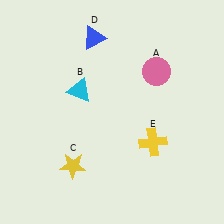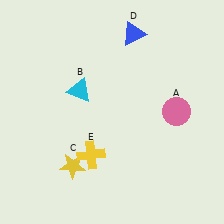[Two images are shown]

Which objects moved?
The objects that moved are: the pink circle (A), the blue triangle (D), the yellow cross (E).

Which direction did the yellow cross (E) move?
The yellow cross (E) moved left.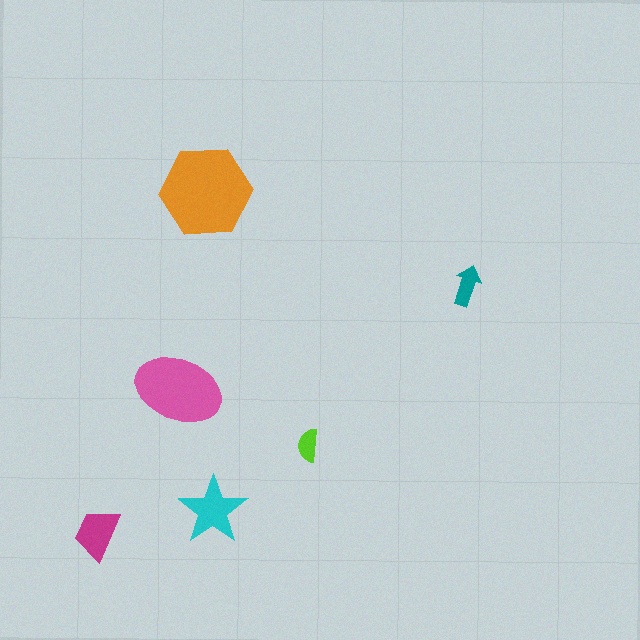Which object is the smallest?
The lime semicircle.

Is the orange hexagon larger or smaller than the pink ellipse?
Larger.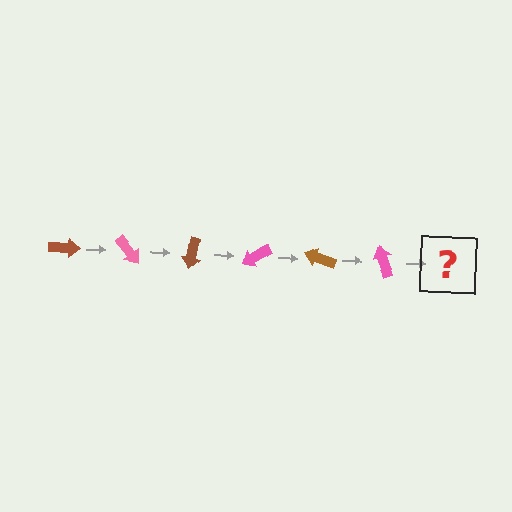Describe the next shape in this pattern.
It should be a brown arrow, rotated 300 degrees from the start.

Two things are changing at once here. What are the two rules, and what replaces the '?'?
The two rules are that it rotates 50 degrees each step and the color cycles through brown and pink. The '?' should be a brown arrow, rotated 300 degrees from the start.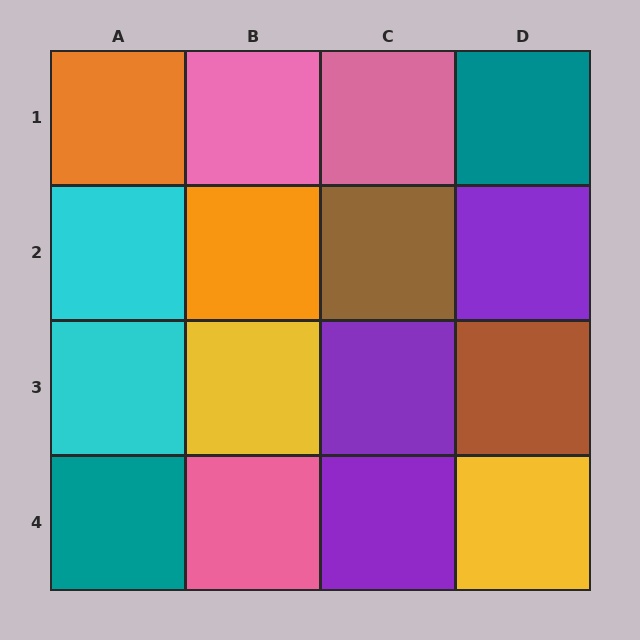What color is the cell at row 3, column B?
Yellow.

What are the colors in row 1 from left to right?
Orange, pink, pink, teal.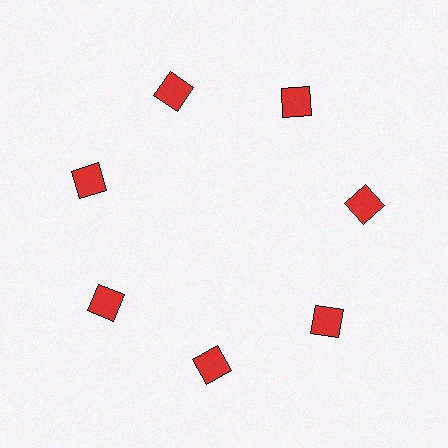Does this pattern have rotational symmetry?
Yes, this pattern has 7-fold rotational symmetry. It looks the same after rotating 51 degrees around the center.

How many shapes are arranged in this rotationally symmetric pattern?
There are 7 shapes, arranged in 7 groups of 1.